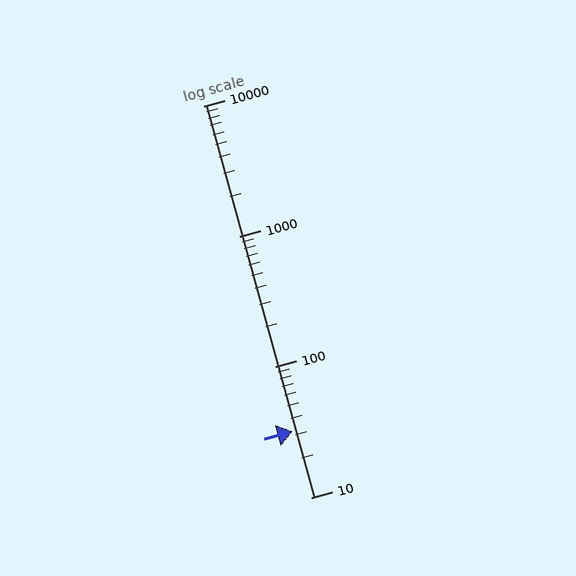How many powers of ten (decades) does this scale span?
The scale spans 3 decades, from 10 to 10000.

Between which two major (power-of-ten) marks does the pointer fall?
The pointer is between 10 and 100.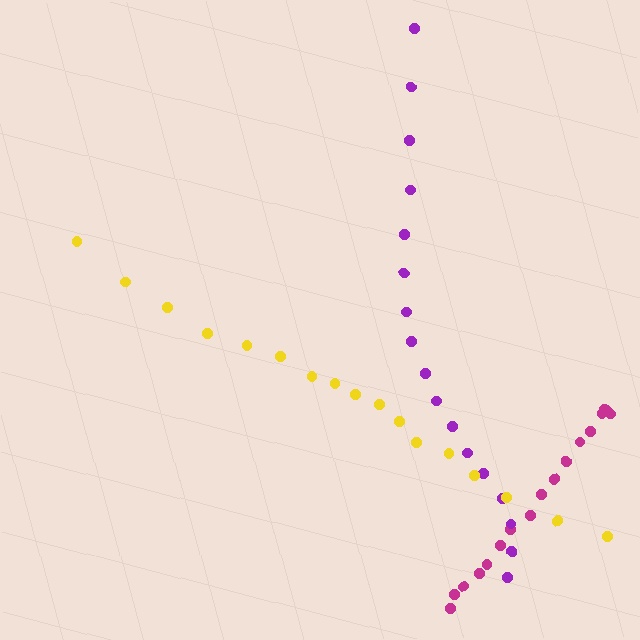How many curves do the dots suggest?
There are 3 distinct paths.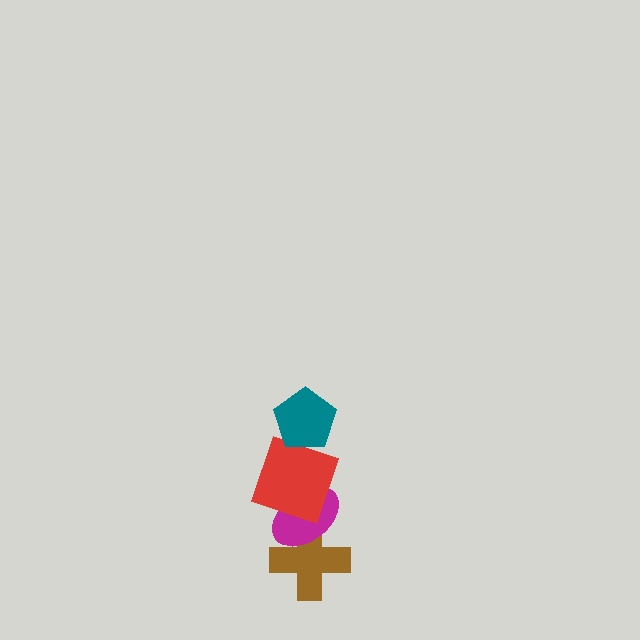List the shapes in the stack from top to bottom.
From top to bottom: the teal pentagon, the red square, the magenta ellipse, the brown cross.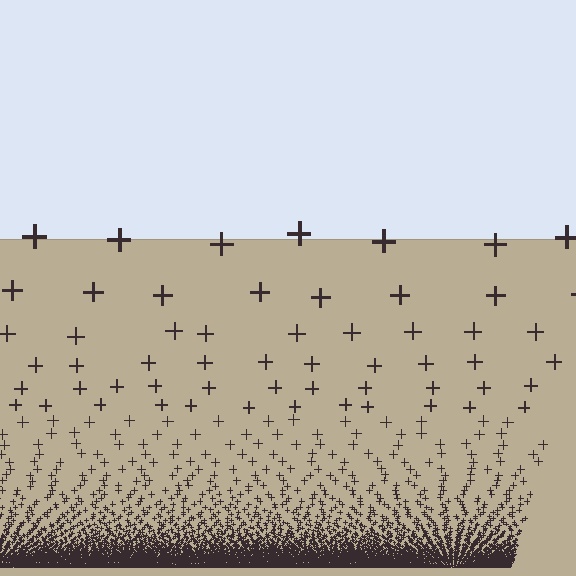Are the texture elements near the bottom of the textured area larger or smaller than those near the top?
Smaller. The gradient is inverted — elements near the bottom are smaller and denser.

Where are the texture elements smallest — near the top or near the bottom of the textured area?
Near the bottom.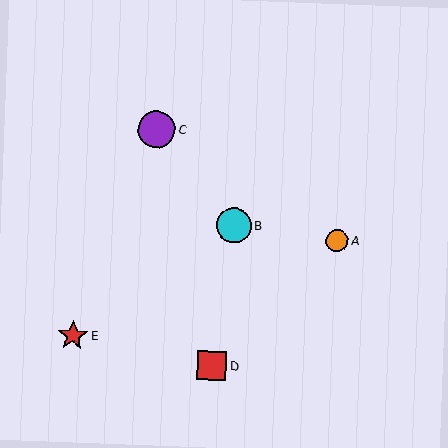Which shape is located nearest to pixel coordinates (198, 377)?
The red square (labeled D) at (212, 366) is nearest to that location.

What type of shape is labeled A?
Shape A is an orange circle.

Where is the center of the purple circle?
The center of the purple circle is at (157, 129).